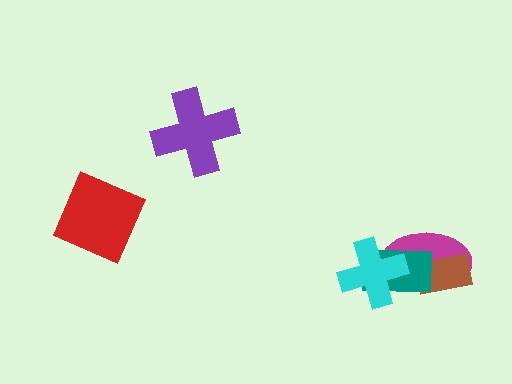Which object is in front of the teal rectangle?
The cyan cross is in front of the teal rectangle.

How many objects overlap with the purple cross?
0 objects overlap with the purple cross.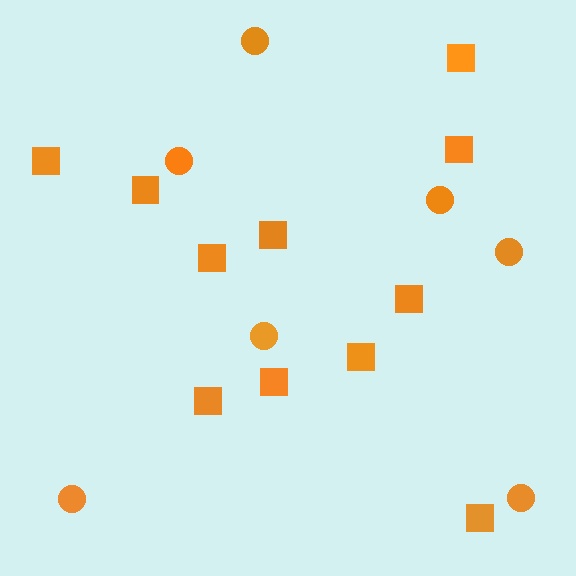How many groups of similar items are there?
There are 2 groups: one group of squares (11) and one group of circles (7).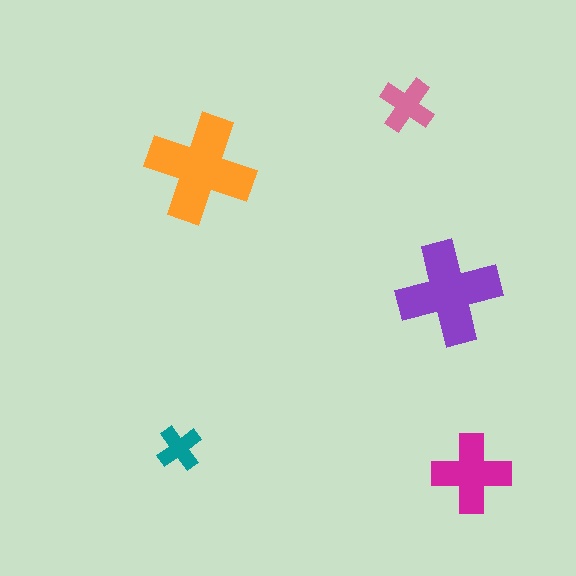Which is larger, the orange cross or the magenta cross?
The orange one.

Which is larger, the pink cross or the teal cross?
The pink one.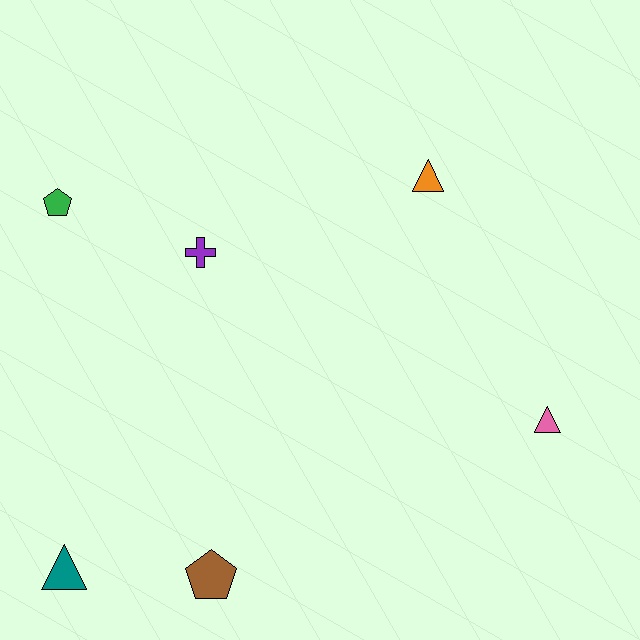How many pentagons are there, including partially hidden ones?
There are 2 pentagons.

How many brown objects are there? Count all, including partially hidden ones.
There is 1 brown object.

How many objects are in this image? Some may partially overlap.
There are 6 objects.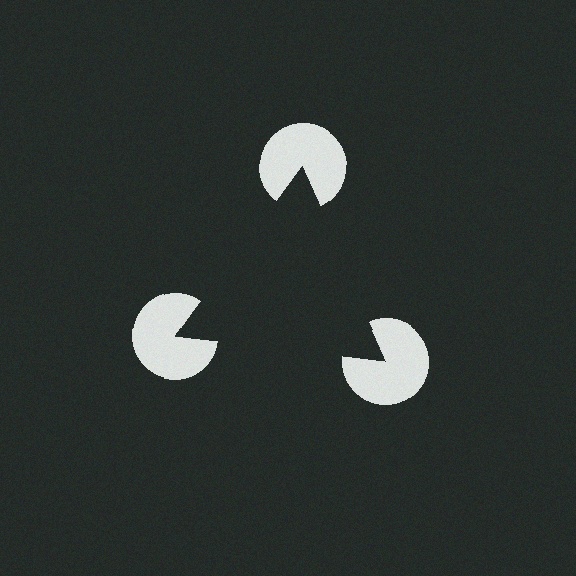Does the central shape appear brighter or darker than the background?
It typically appears slightly darker than the background, even though no actual brightness change is drawn.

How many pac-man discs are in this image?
There are 3 — one at each vertex of the illusory triangle.